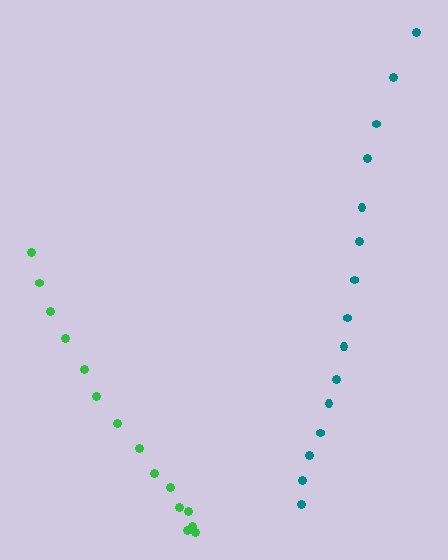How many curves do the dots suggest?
There are 2 distinct paths.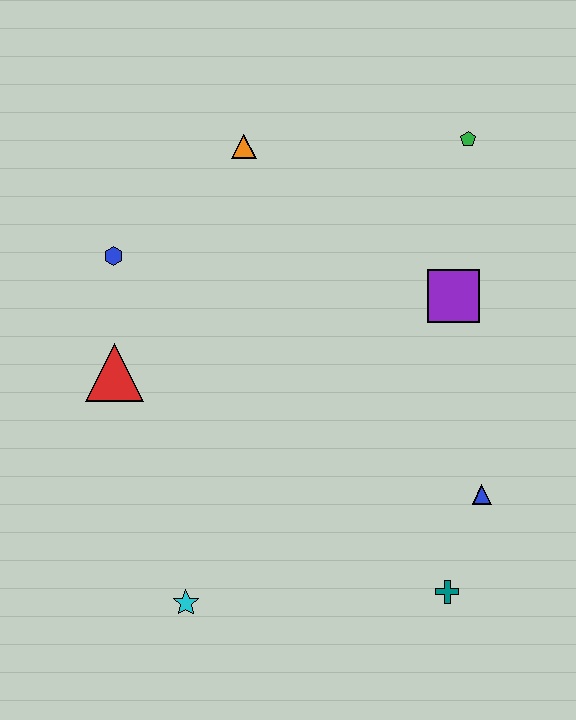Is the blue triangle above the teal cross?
Yes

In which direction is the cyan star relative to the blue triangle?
The cyan star is to the left of the blue triangle.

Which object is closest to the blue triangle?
The teal cross is closest to the blue triangle.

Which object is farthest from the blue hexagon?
The teal cross is farthest from the blue hexagon.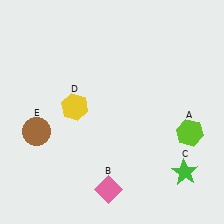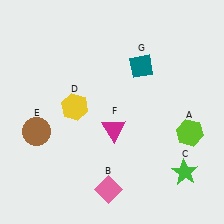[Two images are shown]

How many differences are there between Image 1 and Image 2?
There are 2 differences between the two images.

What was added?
A magenta triangle (F), a teal diamond (G) were added in Image 2.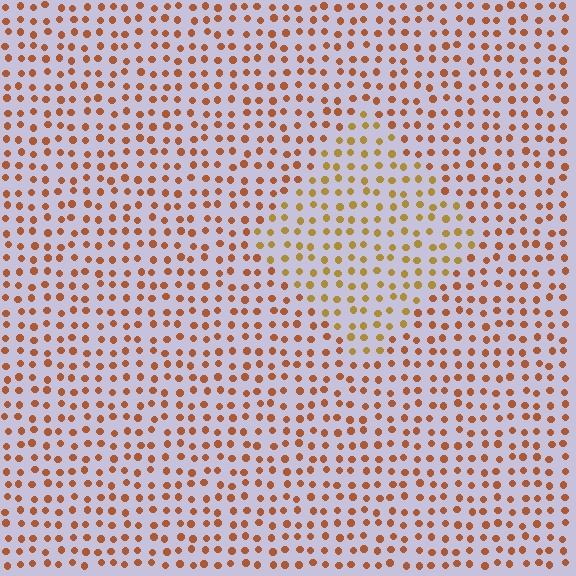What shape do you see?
I see a diamond.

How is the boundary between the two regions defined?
The boundary is defined purely by a slight shift in hue (about 27 degrees). Spacing, size, and orientation are identical on both sides.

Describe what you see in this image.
The image is filled with small brown elements in a uniform arrangement. A diamond-shaped region is visible where the elements are tinted to a slightly different hue, forming a subtle color boundary.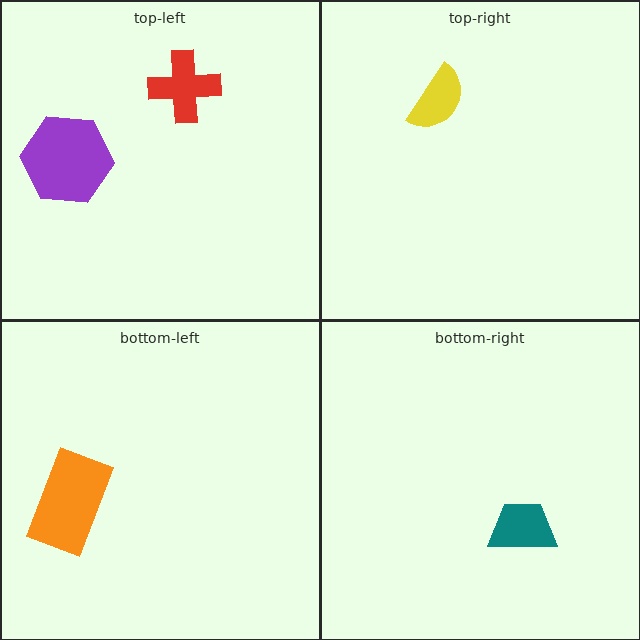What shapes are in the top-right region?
The yellow semicircle.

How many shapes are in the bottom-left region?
1.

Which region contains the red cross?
The top-left region.